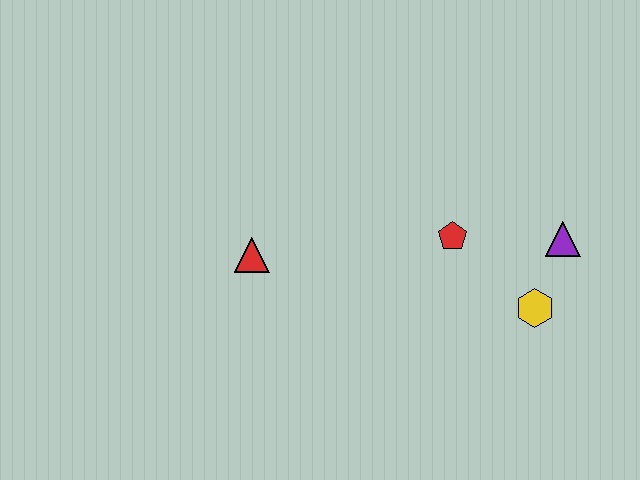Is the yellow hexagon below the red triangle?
Yes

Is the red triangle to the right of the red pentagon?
No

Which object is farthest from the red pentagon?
The red triangle is farthest from the red pentagon.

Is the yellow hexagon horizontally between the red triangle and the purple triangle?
Yes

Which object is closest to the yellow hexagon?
The purple triangle is closest to the yellow hexagon.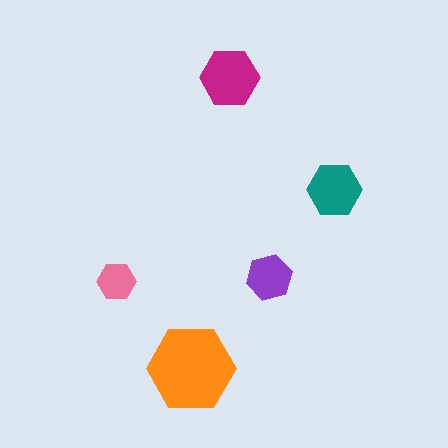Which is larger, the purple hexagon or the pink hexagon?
The purple one.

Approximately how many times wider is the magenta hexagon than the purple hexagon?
About 1.5 times wider.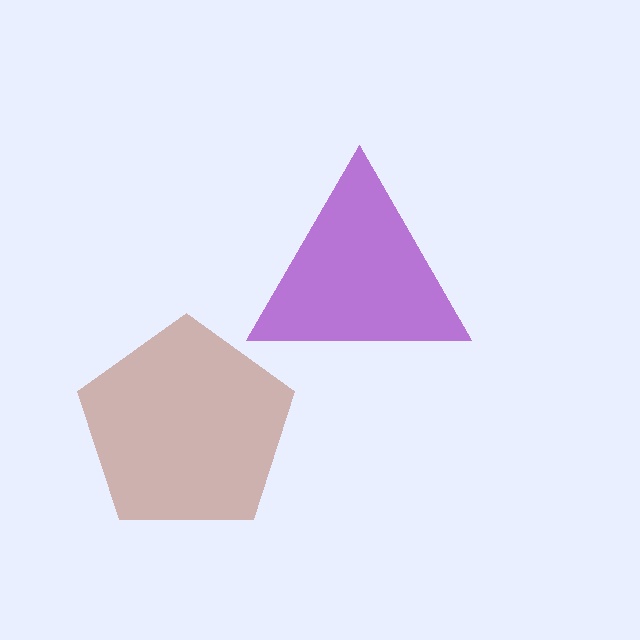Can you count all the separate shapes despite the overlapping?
Yes, there are 2 separate shapes.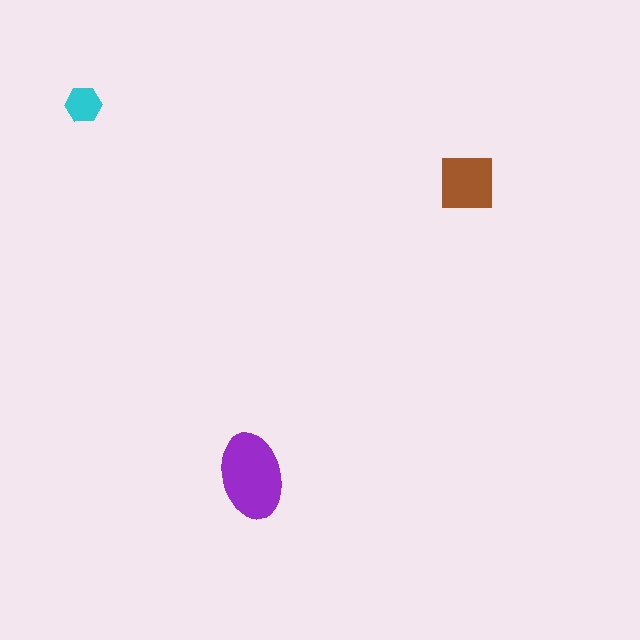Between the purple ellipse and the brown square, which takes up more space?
The purple ellipse.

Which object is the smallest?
The cyan hexagon.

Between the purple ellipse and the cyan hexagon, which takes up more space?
The purple ellipse.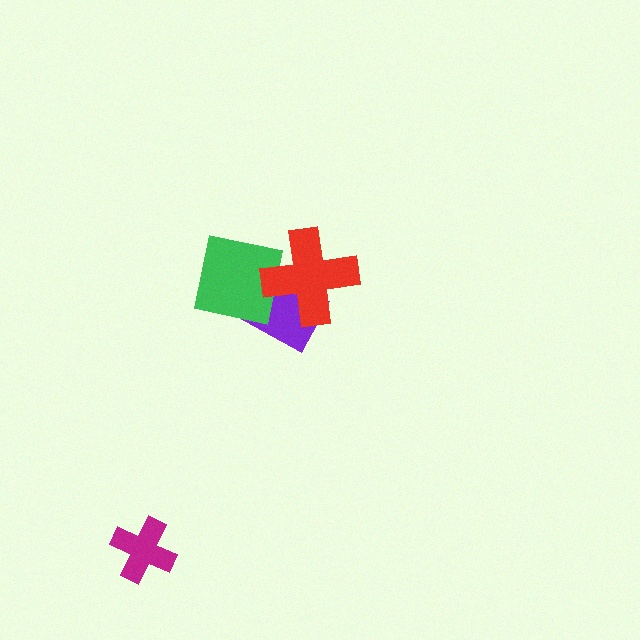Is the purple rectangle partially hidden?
Yes, it is partially covered by another shape.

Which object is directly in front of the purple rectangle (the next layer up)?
The green square is directly in front of the purple rectangle.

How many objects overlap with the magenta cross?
0 objects overlap with the magenta cross.